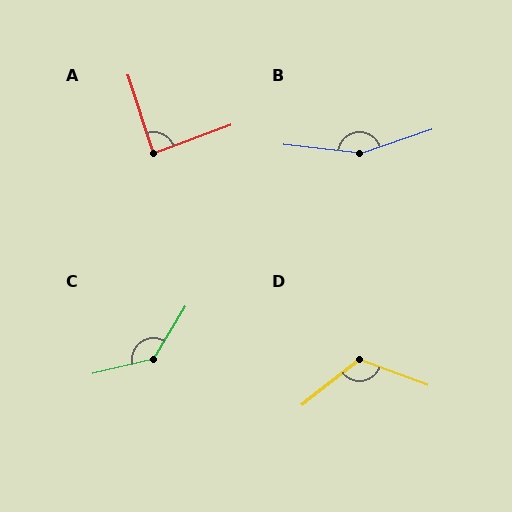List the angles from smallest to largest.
A (87°), D (121°), C (135°), B (155°).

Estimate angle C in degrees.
Approximately 135 degrees.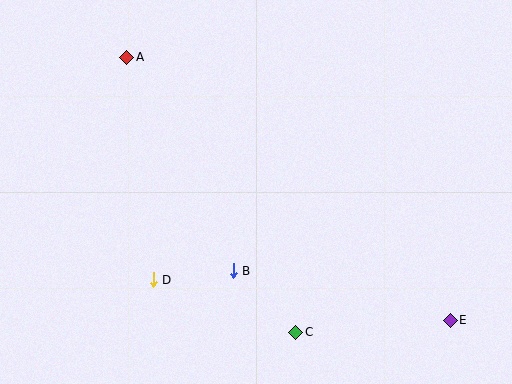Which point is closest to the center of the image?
Point B at (233, 271) is closest to the center.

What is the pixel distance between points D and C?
The distance between D and C is 152 pixels.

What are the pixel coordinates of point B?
Point B is at (233, 271).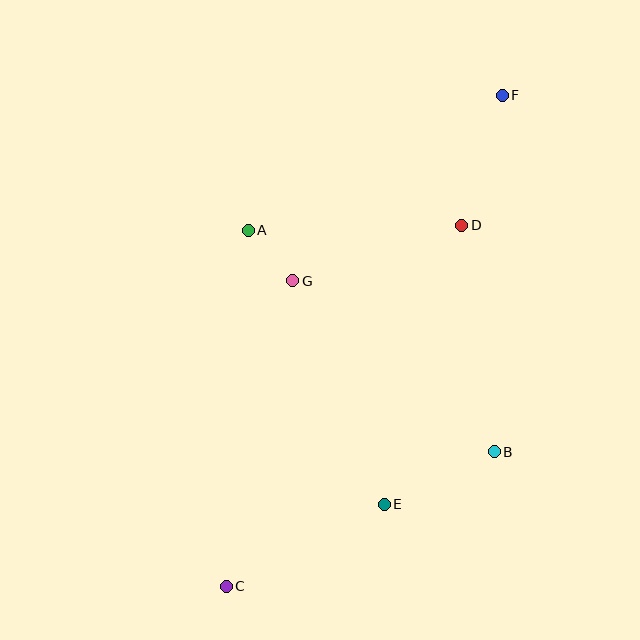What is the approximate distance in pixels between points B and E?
The distance between B and E is approximately 122 pixels.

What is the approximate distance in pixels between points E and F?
The distance between E and F is approximately 426 pixels.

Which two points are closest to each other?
Points A and G are closest to each other.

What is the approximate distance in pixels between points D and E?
The distance between D and E is approximately 289 pixels.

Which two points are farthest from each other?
Points C and F are farthest from each other.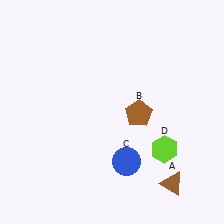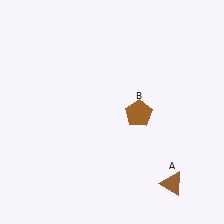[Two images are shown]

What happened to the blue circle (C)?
The blue circle (C) was removed in Image 2. It was in the bottom-right area of Image 1.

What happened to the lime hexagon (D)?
The lime hexagon (D) was removed in Image 2. It was in the bottom-right area of Image 1.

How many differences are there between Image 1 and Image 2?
There are 2 differences between the two images.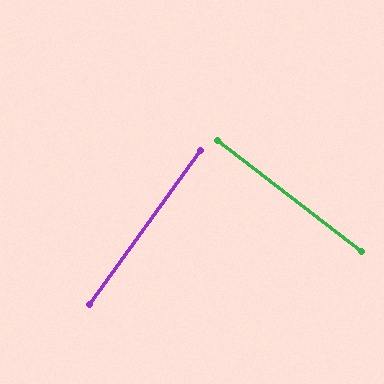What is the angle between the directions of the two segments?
Approximately 88 degrees.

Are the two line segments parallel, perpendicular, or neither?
Perpendicular — they meet at approximately 88°.